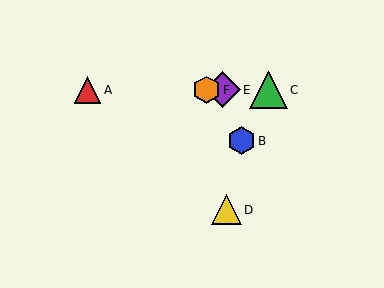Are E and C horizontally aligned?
Yes, both are at y≈90.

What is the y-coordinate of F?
Object F is at y≈90.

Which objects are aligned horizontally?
Objects A, C, E, F are aligned horizontally.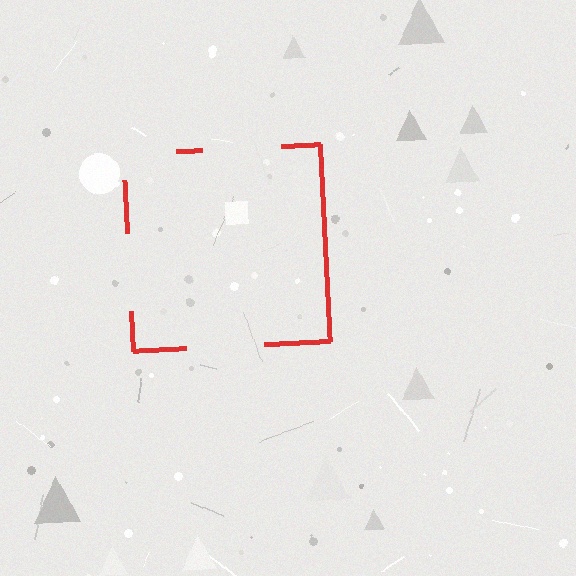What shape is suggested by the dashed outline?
The dashed outline suggests a square.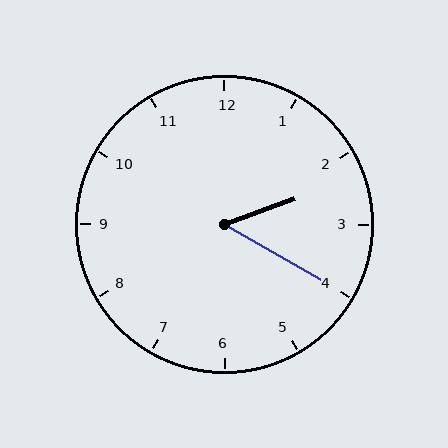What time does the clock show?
2:20.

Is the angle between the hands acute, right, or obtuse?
It is acute.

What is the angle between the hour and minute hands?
Approximately 50 degrees.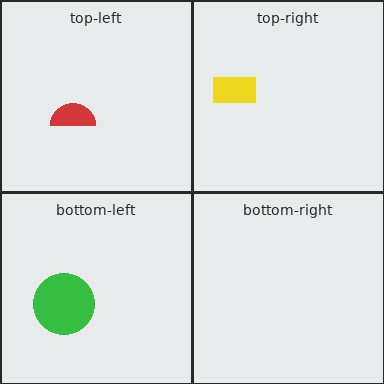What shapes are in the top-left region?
The red semicircle.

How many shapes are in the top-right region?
1.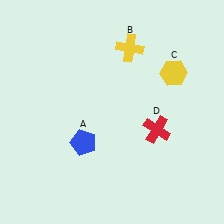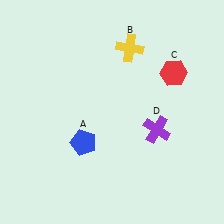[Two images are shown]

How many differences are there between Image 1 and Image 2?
There are 2 differences between the two images.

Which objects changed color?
C changed from yellow to red. D changed from red to purple.